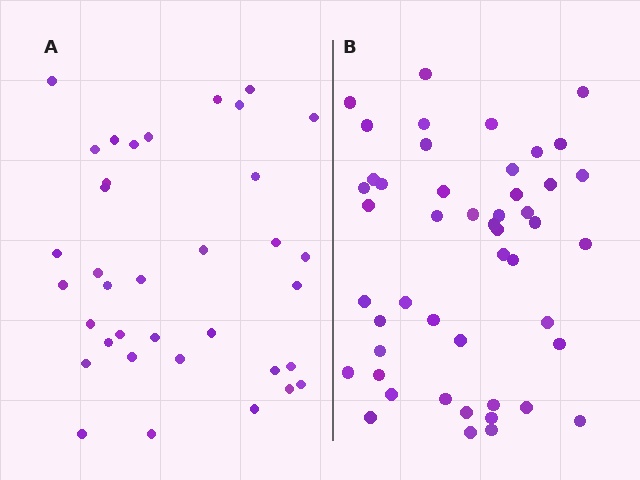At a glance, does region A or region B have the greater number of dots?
Region B (the right region) has more dots.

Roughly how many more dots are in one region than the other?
Region B has roughly 12 or so more dots than region A.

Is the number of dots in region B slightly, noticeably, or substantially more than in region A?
Region B has noticeably more, but not dramatically so. The ratio is roughly 1.3 to 1.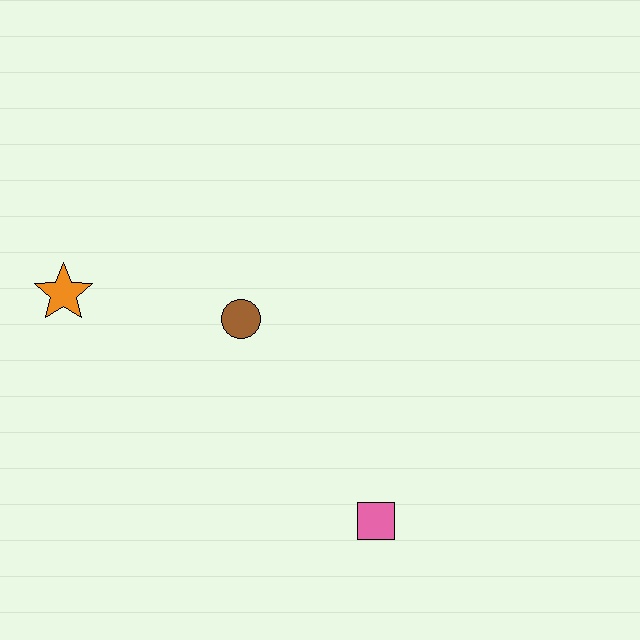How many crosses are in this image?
There are no crosses.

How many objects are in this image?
There are 3 objects.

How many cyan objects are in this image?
There are no cyan objects.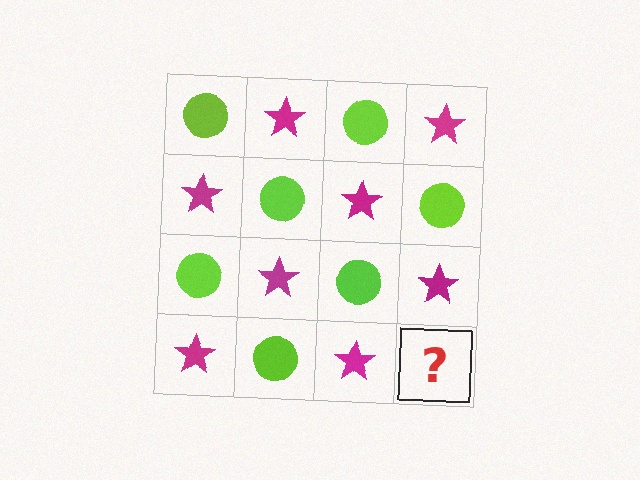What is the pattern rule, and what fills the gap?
The rule is that it alternates lime circle and magenta star in a checkerboard pattern. The gap should be filled with a lime circle.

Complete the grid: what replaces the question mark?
The question mark should be replaced with a lime circle.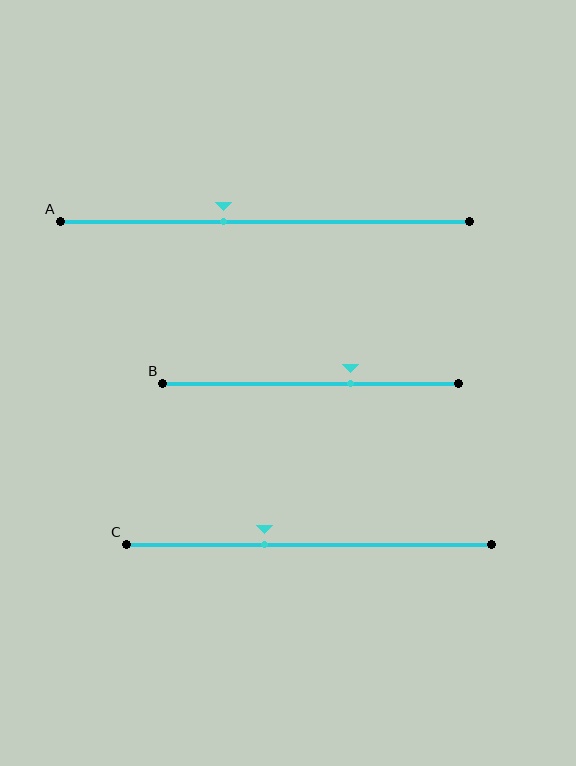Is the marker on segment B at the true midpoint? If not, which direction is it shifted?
No, the marker on segment B is shifted to the right by about 13% of the segment length.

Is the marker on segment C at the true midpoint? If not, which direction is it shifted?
No, the marker on segment C is shifted to the left by about 12% of the segment length.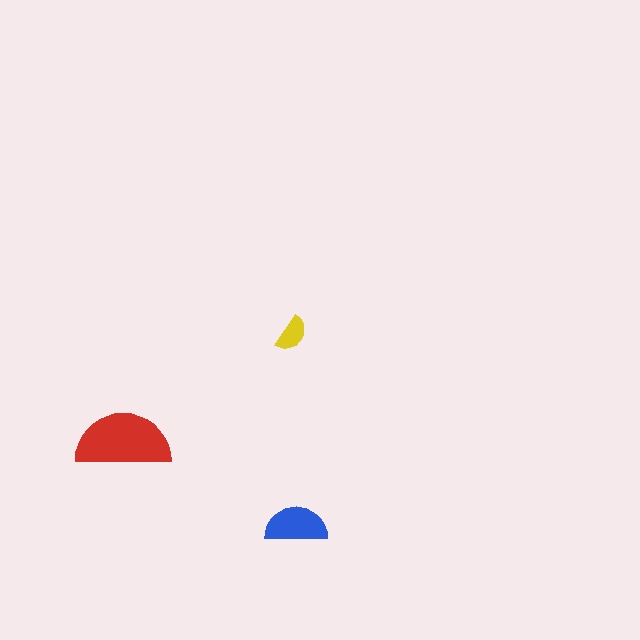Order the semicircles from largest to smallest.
the red one, the blue one, the yellow one.